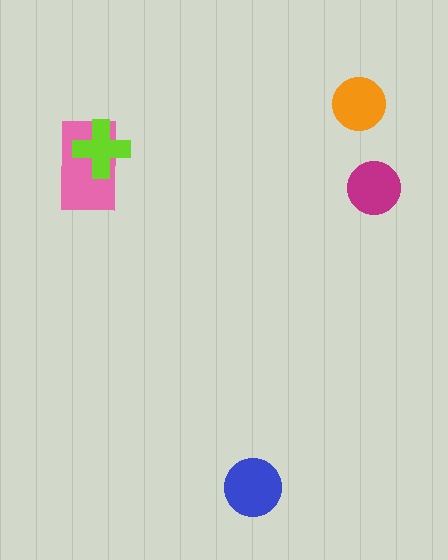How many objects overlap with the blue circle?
0 objects overlap with the blue circle.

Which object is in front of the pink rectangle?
The lime cross is in front of the pink rectangle.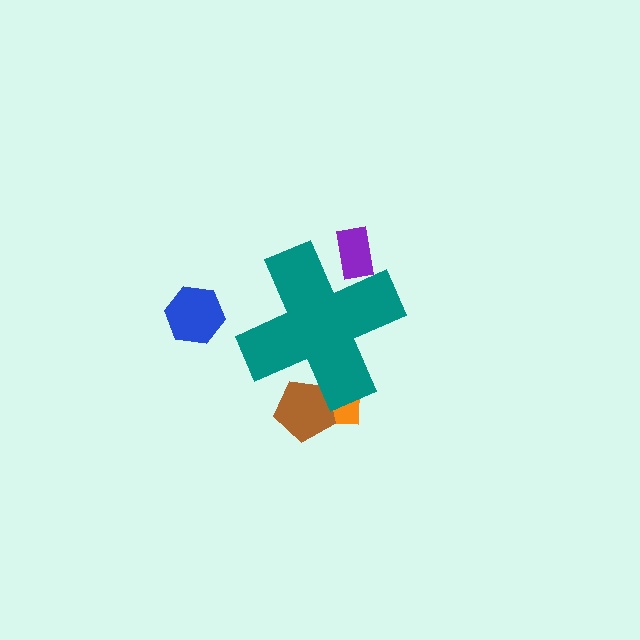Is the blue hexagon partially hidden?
No, the blue hexagon is fully visible.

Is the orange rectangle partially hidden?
Yes, the orange rectangle is partially hidden behind the teal cross.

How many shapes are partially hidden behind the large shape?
3 shapes are partially hidden.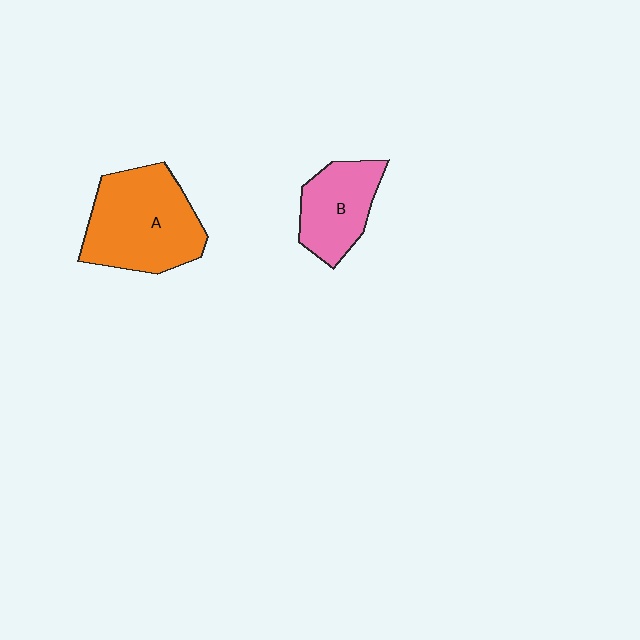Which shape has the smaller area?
Shape B (pink).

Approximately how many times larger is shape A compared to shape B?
Approximately 1.6 times.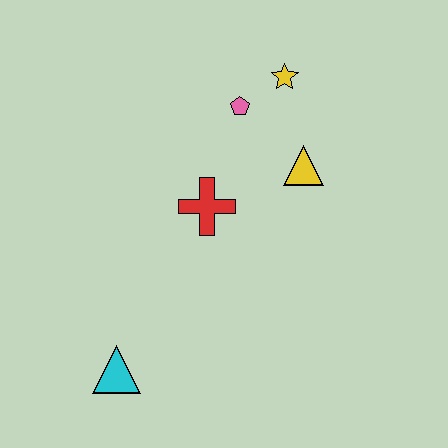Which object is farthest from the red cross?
The cyan triangle is farthest from the red cross.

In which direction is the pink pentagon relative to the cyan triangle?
The pink pentagon is above the cyan triangle.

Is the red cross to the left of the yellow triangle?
Yes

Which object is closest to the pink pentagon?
The yellow star is closest to the pink pentagon.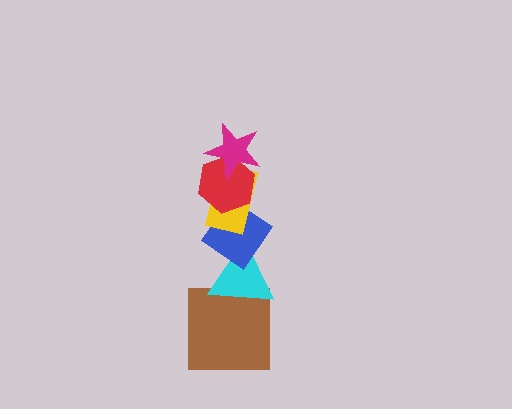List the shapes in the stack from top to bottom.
From top to bottom: the magenta star, the red hexagon, the yellow rectangle, the blue diamond, the cyan triangle, the brown square.